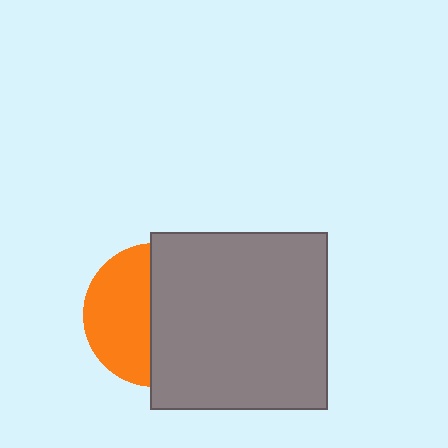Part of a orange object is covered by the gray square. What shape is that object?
It is a circle.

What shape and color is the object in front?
The object in front is a gray square.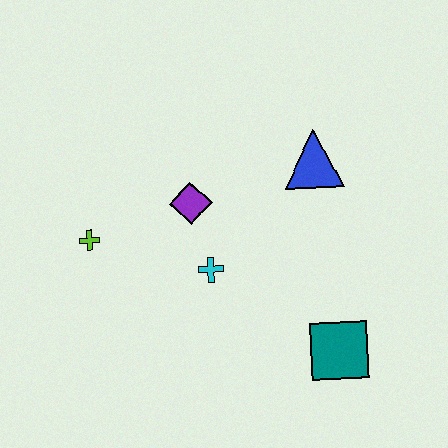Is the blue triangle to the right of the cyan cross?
Yes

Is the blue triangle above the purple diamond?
Yes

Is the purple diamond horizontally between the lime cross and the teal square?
Yes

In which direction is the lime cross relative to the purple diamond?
The lime cross is to the left of the purple diamond.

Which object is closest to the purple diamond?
The cyan cross is closest to the purple diamond.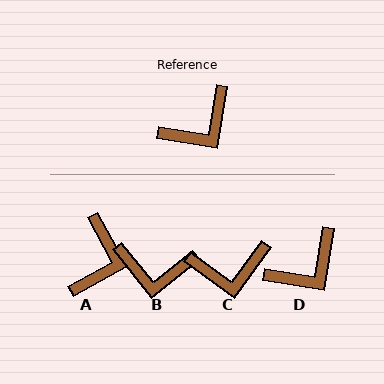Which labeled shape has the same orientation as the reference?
D.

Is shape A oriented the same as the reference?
No, it is off by about 38 degrees.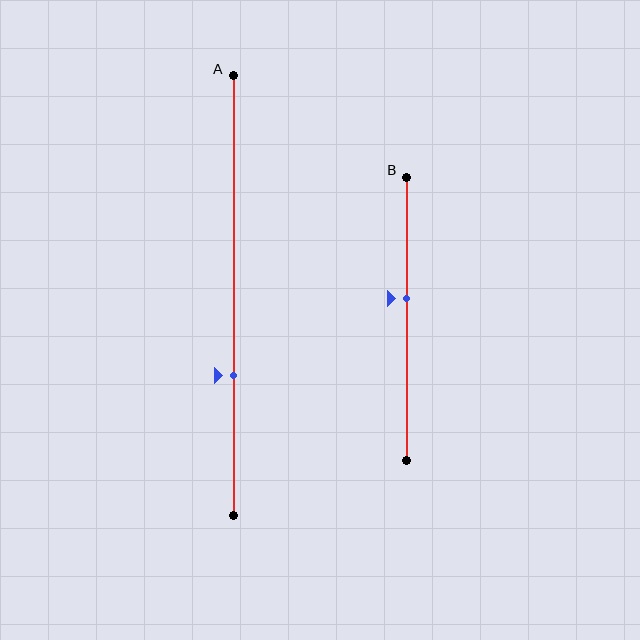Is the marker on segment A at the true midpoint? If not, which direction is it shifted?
No, the marker on segment A is shifted downward by about 18% of the segment length.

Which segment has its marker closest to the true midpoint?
Segment B has its marker closest to the true midpoint.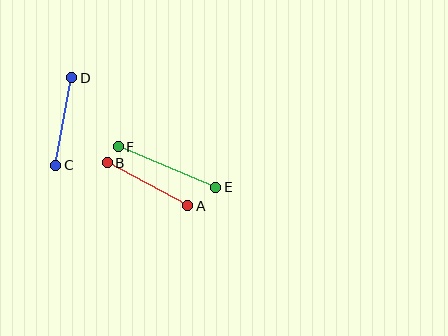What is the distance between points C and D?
The distance is approximately 89 pixels.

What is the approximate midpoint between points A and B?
The midpoint is at approximately (147, 184) pixels.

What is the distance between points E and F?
The distance is approximately 105 pixels.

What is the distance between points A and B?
The distance is approximately 91 pixels.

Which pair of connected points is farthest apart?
Points E and F are farthest apart.